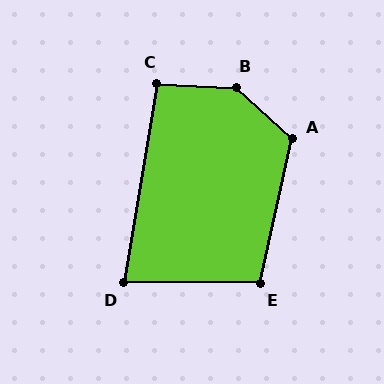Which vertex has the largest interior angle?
B, at approximately 140 degrees.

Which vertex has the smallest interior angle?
D, at approximately 81 degrees.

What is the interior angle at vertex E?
Approximately 102 degrees (obtuse).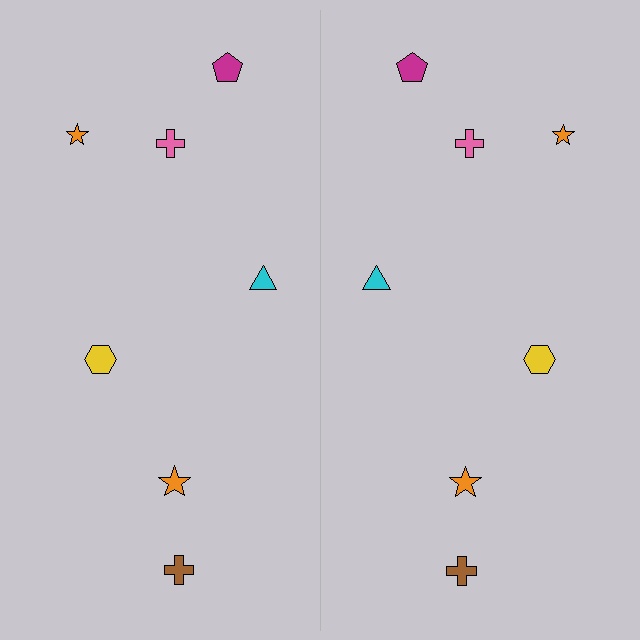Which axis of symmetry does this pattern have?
The pattern has a vertical axis of symmetry running through the center of the image.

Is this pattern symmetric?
Yes, this pattern has bilateral (reflection) symmetry.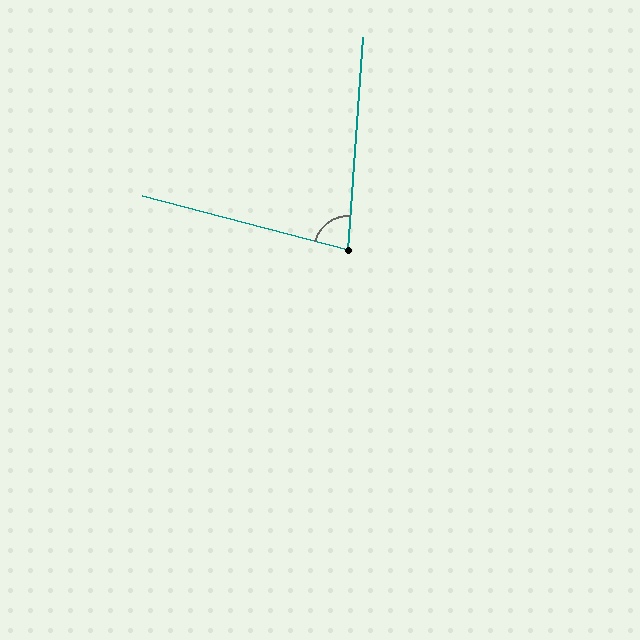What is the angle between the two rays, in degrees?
Approximately 79 degrees.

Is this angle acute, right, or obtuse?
It is acute.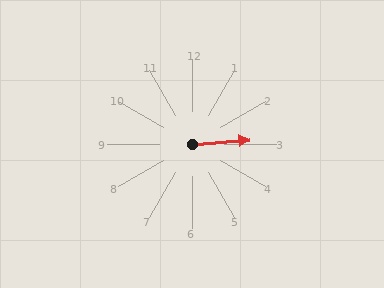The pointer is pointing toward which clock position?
Roughly 3 o'clock.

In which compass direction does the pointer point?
East.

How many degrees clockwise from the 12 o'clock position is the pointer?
Approximately 86 degrees.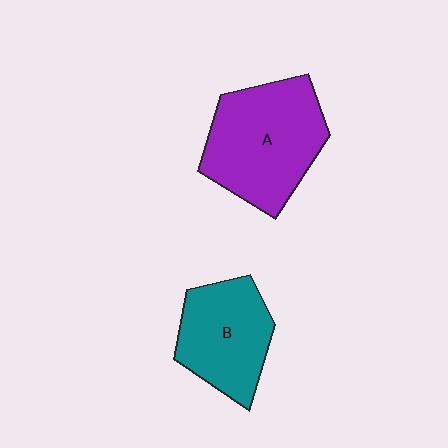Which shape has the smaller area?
Shape B (teal).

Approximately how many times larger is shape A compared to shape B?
Approximately 1.4 times.